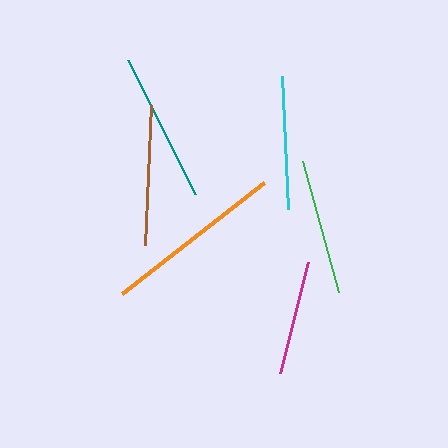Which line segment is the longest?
The orange line is the longest at approximately 181 pixels.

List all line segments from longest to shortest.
From longest to shortest: orange, teal, brown, green, cyan, magenta.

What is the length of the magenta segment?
The magenta segment is approximately 115 pixels long.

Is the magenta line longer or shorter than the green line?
The green line is longer than the magenta line.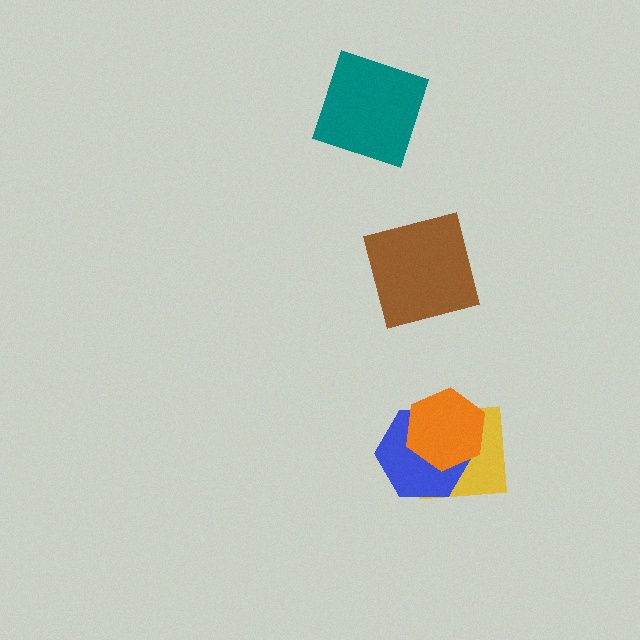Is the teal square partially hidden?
No, no other shape covers it.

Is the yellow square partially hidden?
Yes, it is partially covered by another shape.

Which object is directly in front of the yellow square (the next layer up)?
The blue hexagon is directly in front of the yellow square.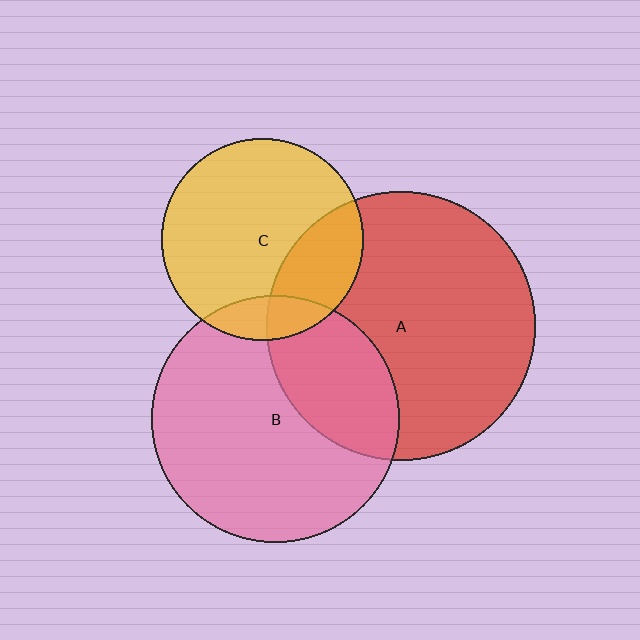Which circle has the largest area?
Circle A (red).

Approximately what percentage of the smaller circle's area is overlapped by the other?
Approximately 15%.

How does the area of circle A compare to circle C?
Approximately 1.8 times.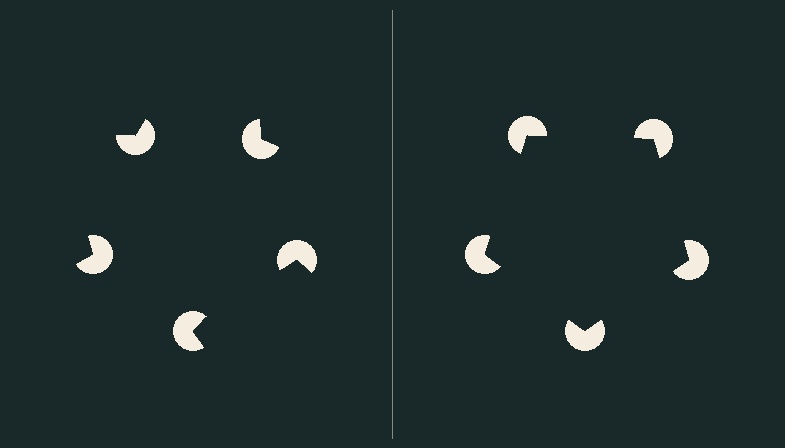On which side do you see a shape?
An illusory pentagon appears on the right side. On the left side the wedge cuts are rotated, so no coherent shape forms.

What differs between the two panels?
The pac-man discs are positioned identically on both sides; only the wedge orientations differ. On the right they align to a pentagon; on the left they are misaligned.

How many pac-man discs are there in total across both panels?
10 — 5 on each side.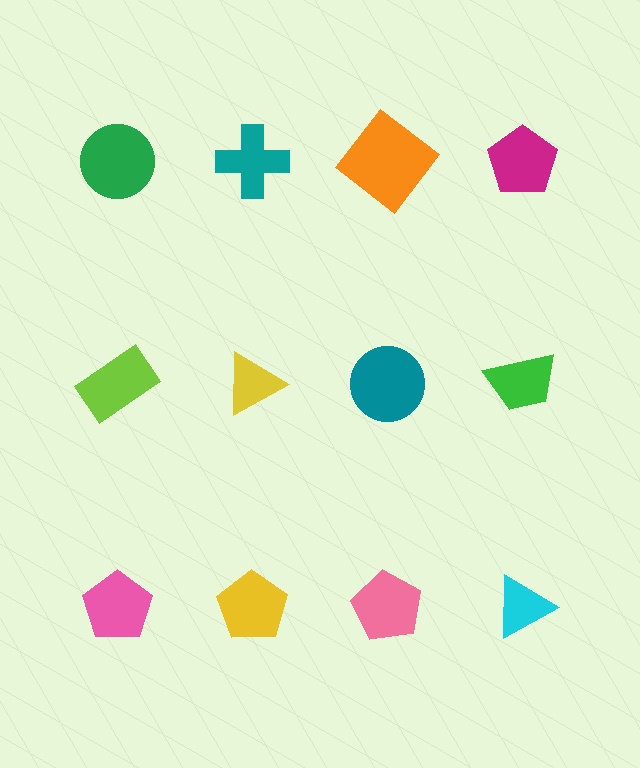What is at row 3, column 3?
A pink pentagon.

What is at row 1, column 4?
A magenta pentagon.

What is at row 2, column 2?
A yellow triangle.